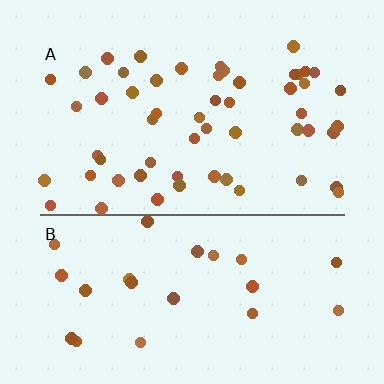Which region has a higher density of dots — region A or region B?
A (the top).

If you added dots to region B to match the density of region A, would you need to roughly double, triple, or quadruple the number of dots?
Approximately double.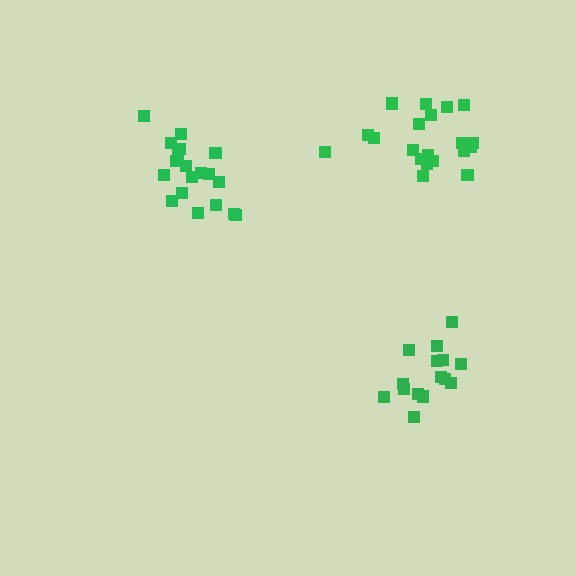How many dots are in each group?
Group 1: 16 dots, Group 2: 19 dots, Group 3: 20 dots (55 total).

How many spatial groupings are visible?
There are 3 spatial groupings.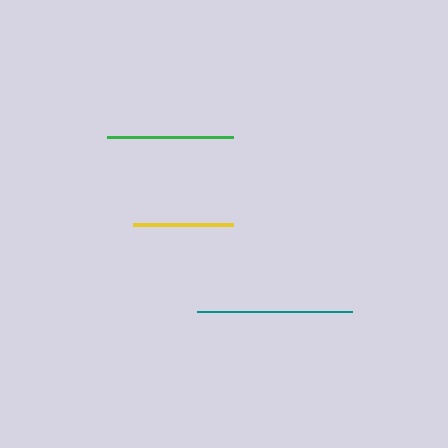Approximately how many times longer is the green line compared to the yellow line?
The green line is approximately 1.3 times the length of the yellow line.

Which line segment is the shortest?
The yellow line is the shortest at approximately 100 pixels.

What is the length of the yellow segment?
The yellow segment is approximately 100 pixels long.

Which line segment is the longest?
The teal line is the longest at approximately 155 pixels.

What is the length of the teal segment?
The teal segment is approximately 155 pixels long.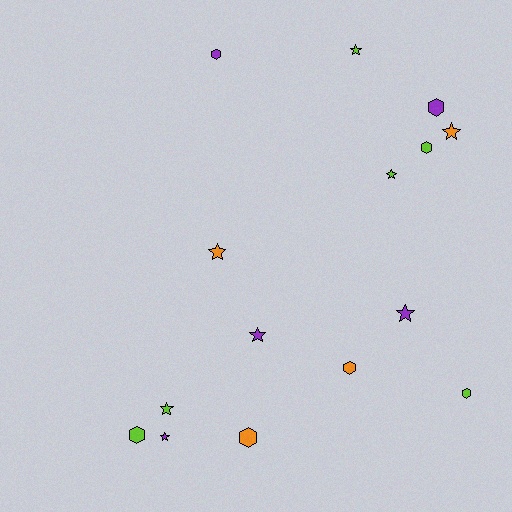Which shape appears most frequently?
Star, with 8 objects.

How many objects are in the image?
There are 15 objects.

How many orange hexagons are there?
There are 2 orange hexagons.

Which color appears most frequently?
Lime, with 6 objects.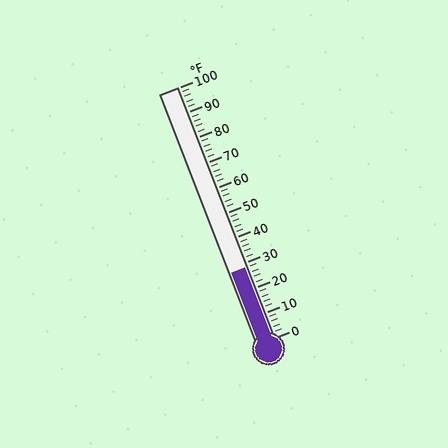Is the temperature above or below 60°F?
The temperature is below 60°F.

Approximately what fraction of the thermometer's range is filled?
The thermometer is filled to approximately 30% of its range.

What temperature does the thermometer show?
The thermometer shows approximately 28°F.